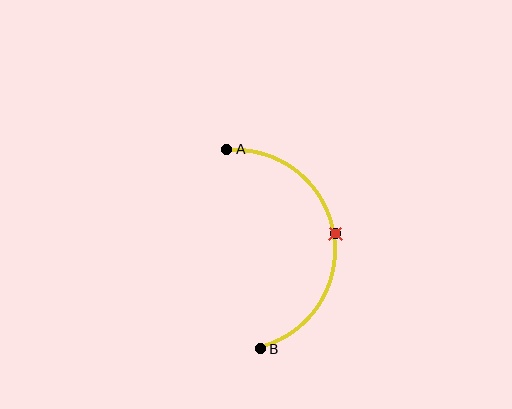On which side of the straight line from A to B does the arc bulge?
The arc bulges to the right of the straight line connecting A and B.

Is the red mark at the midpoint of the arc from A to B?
Yes. The red mark lies on the arc at equal arc-length from both A and B — it is the arc midpoint.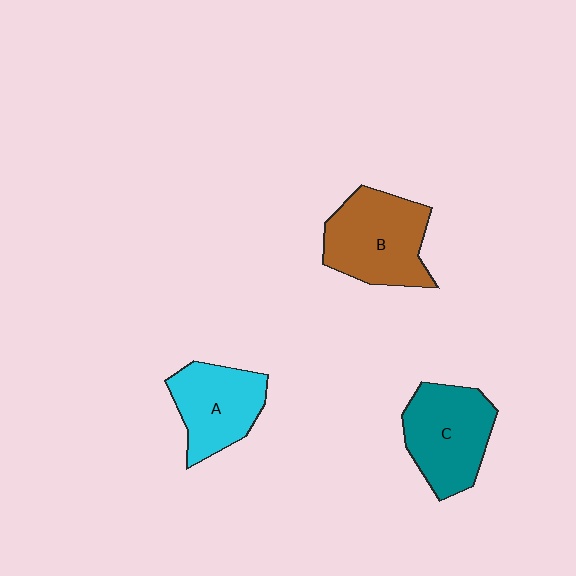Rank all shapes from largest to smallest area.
From largest to smallest: B (brown), C (teal), A (cyan).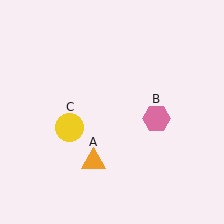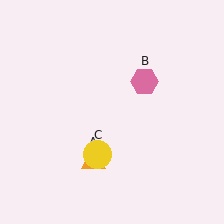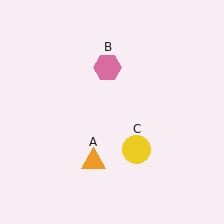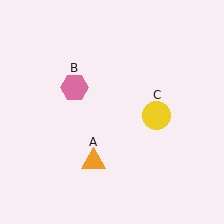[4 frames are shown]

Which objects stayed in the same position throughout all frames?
Orange triangle (object A) remained stationary.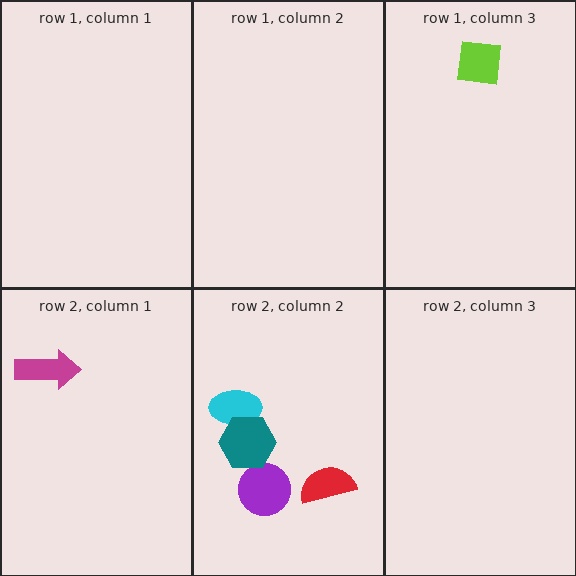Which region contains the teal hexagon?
The row 2, column 2 region.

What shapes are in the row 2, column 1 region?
The magenta arrow.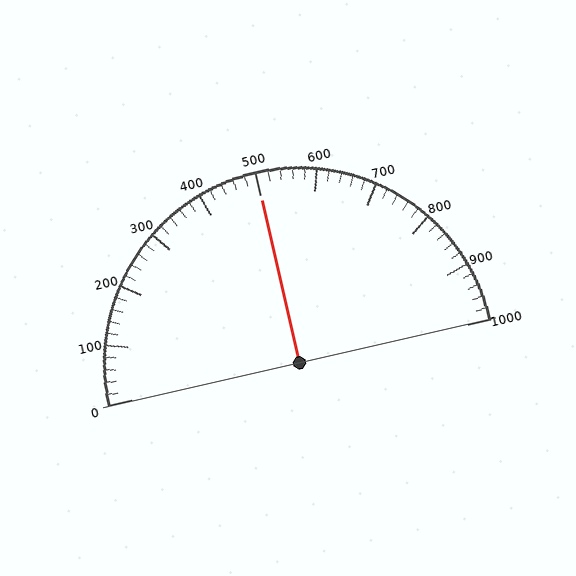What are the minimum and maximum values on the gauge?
The gauge ranges from 0 to 1000.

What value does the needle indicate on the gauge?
The needle indicates approximately 500.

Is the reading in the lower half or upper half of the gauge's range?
The reading is in the upper half of the range (0 to 1000).